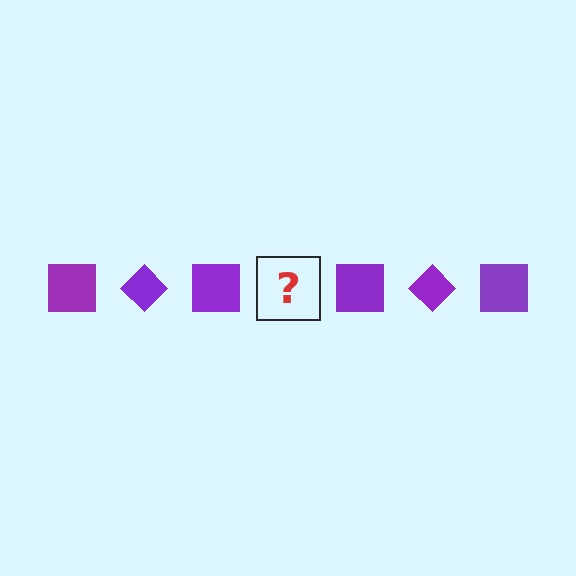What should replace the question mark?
The question mark should be replaced with a purple diamond.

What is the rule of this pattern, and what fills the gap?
The rule is that the pattern cycles through square, diamond shapes in purple. The gap should be filled with a purple diamond.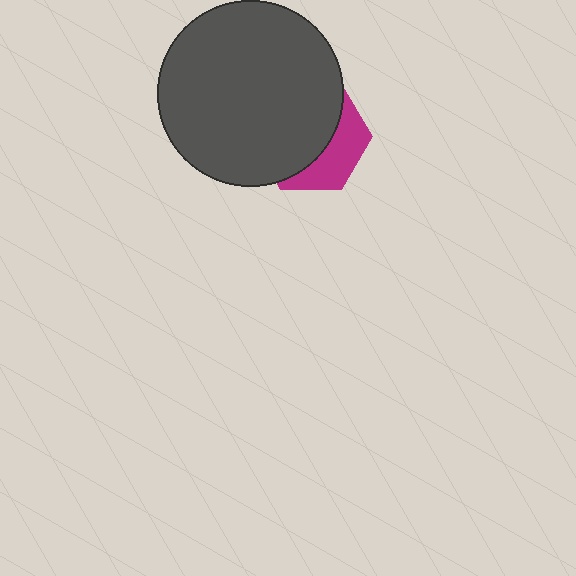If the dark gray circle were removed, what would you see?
You would see the complete magenta hexagon.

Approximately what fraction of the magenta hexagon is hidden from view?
Roughly 65% of the magenta hexagon is hidden behind the dark gray circle.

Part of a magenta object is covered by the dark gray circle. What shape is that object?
It is a hexagon.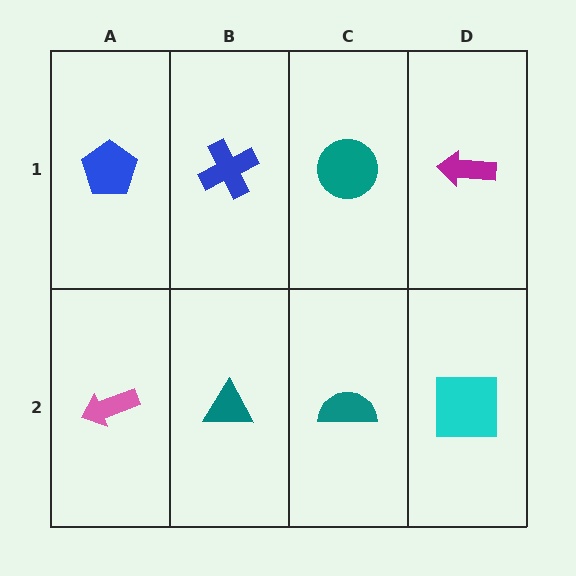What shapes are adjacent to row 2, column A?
A blue pentagon (row 1, column A), a teal triangle (row 2, column B).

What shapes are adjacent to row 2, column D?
A magenta arrow (row 1, column D), a teal semicircle (row 2, column C).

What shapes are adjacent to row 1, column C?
A teal semicircle (row 2, column C), a blue cross (row 1, column B), a magenta arrow (row 1, column D).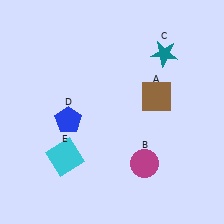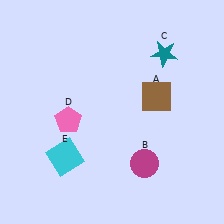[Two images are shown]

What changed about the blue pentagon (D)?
In Image 1, D is blue. In Image 2, it changed to pink.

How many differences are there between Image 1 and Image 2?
There is 1 difference between the two images.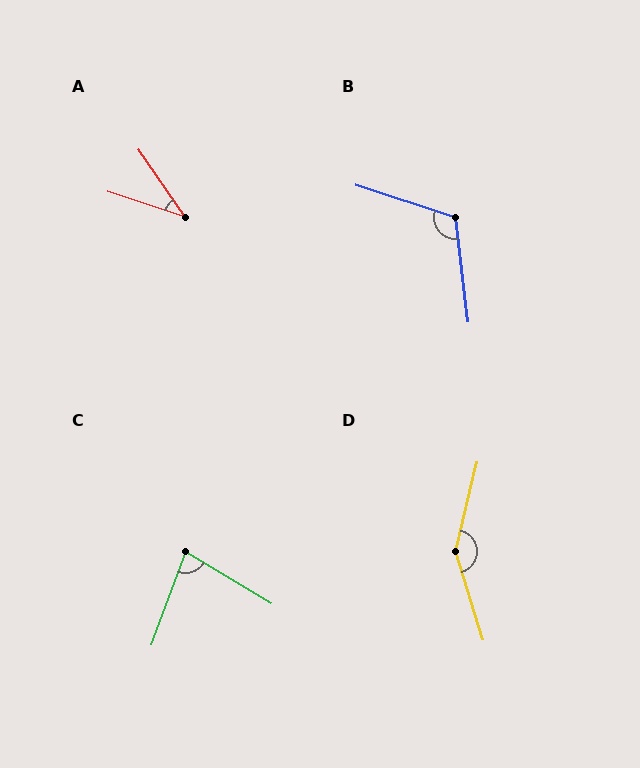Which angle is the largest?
D, at approximately 149 degrees.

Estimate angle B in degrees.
Approximately 115 degrees.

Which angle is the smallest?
A, at approximately 37 degrees.